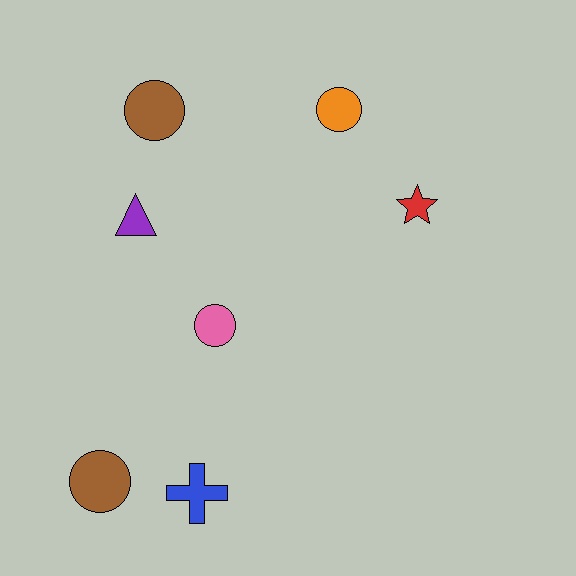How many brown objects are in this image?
There are 2 brown objects.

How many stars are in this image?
There is 1 star.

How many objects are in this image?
There are 7 objects.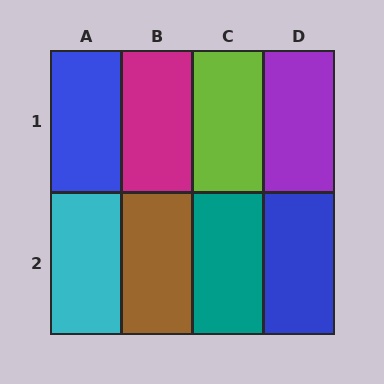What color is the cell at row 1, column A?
Blue.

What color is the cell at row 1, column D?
Purple.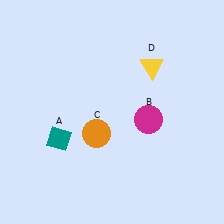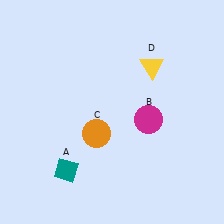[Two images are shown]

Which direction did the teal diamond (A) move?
The teal diamond (A) moved down.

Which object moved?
The teal diamond (A) moved down.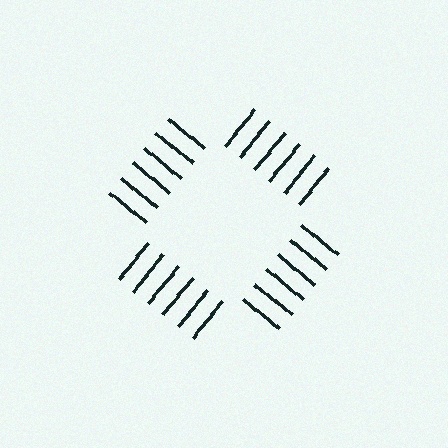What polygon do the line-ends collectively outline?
An illusory square — the line segments terminate on its edges but no continuous stroke is drawn.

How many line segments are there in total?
24 — 6 along each of the 4 edges.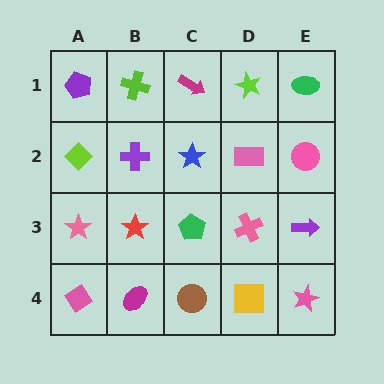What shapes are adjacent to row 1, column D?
A pink rectangle (row 2, column D), a magenta arrow (row 1, column C), a green ellipse (row 1, column E).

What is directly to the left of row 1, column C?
A lime cross.